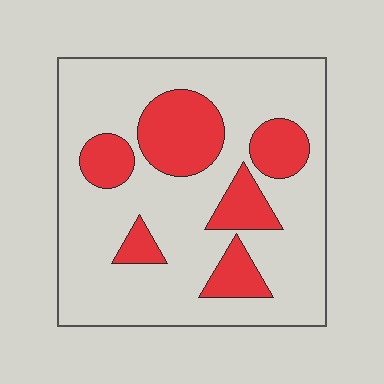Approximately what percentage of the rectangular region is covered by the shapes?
Approximately 25%.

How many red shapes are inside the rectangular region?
6.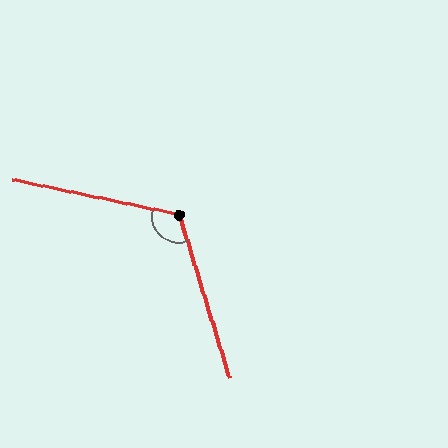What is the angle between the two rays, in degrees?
Approximately 119 degrees.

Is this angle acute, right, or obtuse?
It is obtuse.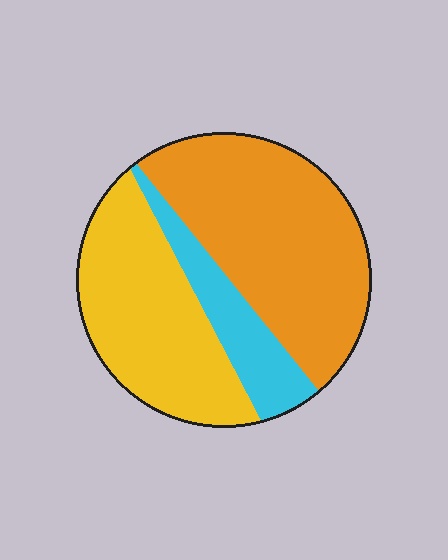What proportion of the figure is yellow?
Yellow takes up between a quarter and a half of the figure.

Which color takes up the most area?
Orange, at roughly 50%.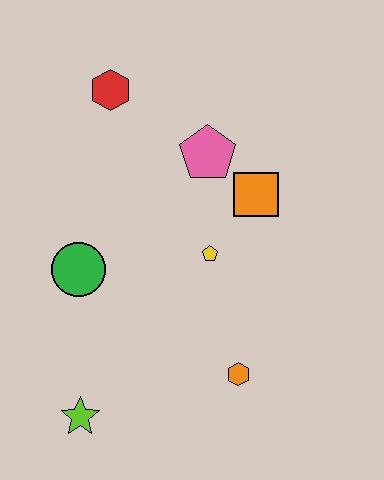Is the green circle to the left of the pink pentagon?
Yes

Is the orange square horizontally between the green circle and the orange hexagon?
No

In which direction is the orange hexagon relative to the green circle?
The orange hexagon is to the right of the green circle.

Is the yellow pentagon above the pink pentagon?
No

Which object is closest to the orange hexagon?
The yellow pentagon is closest to the orange hexagon.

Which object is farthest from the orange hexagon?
The red hexagon is farthest from the orange hexagon.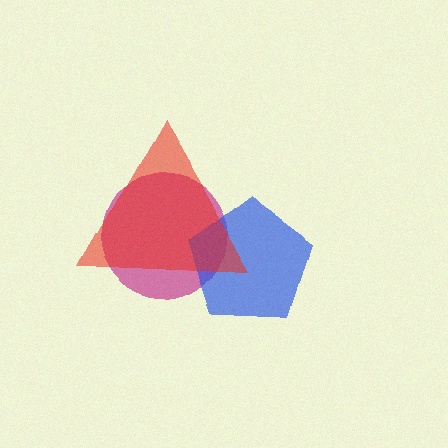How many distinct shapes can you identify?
There are 3 distinct shapes: a magenta circle, a blue pentagon, a red triangle.